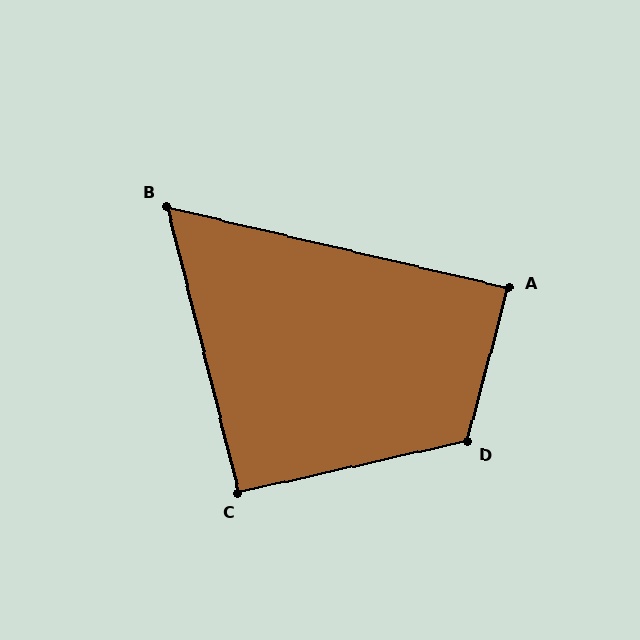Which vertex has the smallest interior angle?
B, at approximately 63 degrees.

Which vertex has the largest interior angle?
D, at approximately 117 degrees.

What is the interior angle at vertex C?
Approximately 92 degrees (approximately right).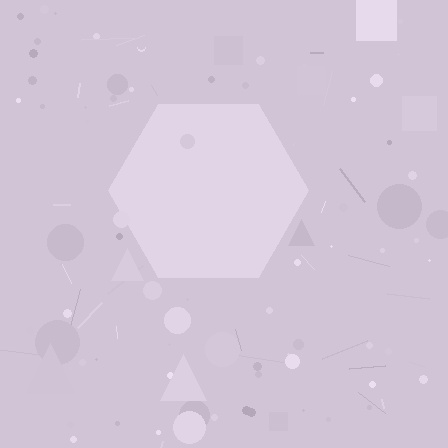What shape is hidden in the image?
A hexagon is hidden in the image.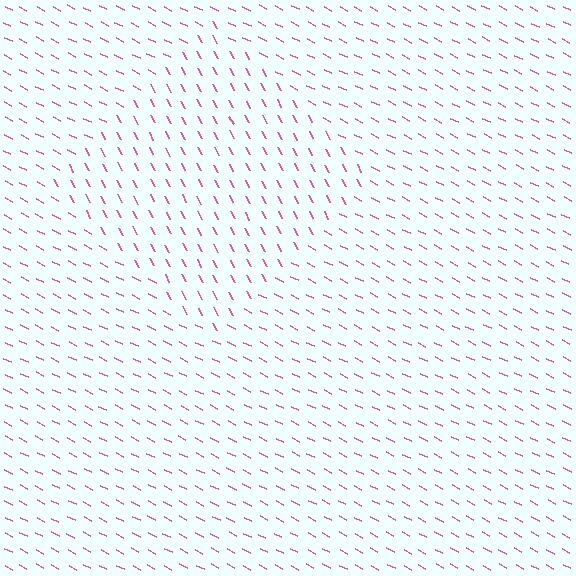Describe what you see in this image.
The image is filled with small pink line segments. A diamond region in the image has lines oriented differently from the surrounding lines, creating a visible texture boundary.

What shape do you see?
I see a diamond.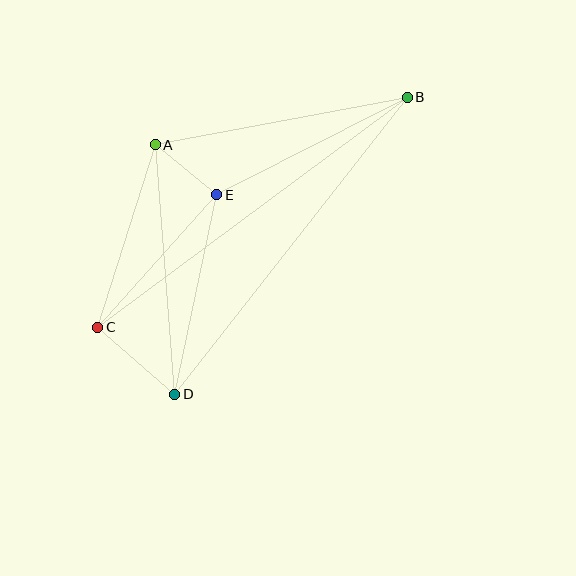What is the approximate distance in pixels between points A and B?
The distance between A and B is approximately 257 pixels.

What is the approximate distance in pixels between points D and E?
The distance between D and E is approximately 204 pixels.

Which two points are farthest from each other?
Points B and C are farthest from each other.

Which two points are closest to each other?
Points A and E are closest to each other.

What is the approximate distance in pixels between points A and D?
The distance between A and D is approximately 250 pixels.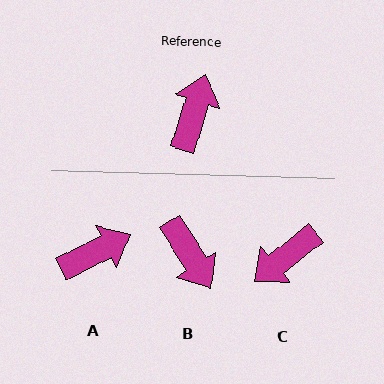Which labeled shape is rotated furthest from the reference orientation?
C, about 146 degrees away.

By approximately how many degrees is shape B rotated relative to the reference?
Approximately 130 degrees clockwise.